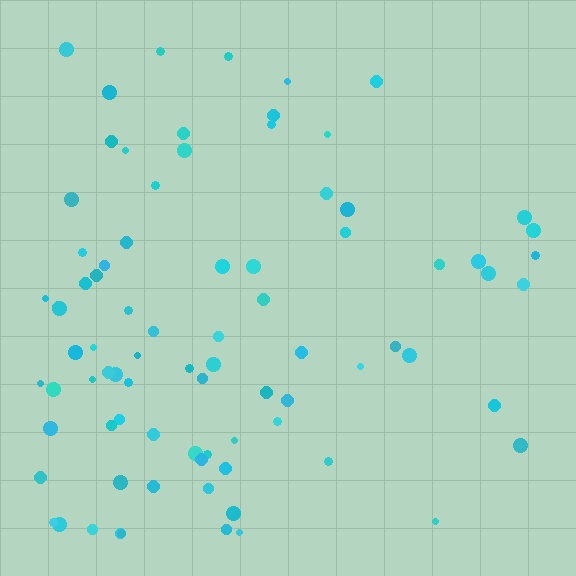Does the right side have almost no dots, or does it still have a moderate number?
Still a moderate number, just noticeably fewer than the left.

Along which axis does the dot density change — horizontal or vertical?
Horizontal.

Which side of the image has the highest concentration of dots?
The left.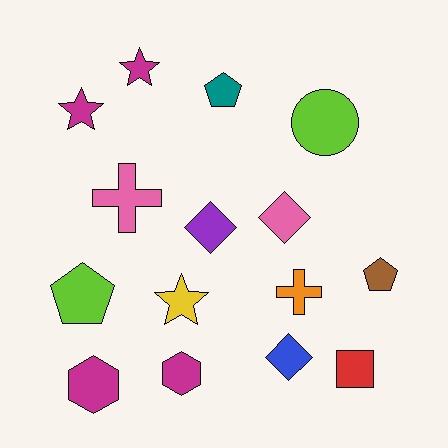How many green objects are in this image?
There are no green objects.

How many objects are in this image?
There are 15 objects.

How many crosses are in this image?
There are 2 crosses.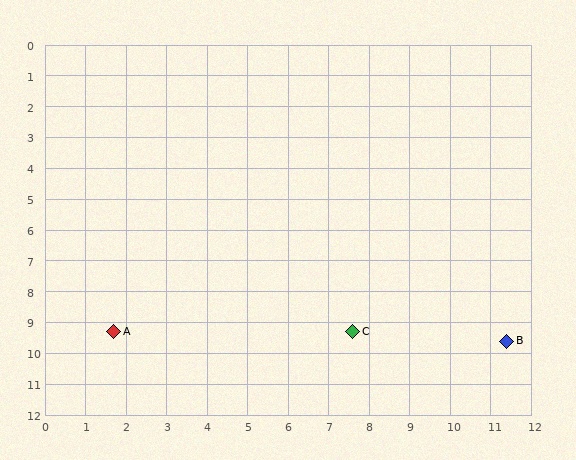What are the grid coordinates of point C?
Point C is at approximately (7.6, 9.3).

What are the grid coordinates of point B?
Point B is at approximately (11.4, 9.6).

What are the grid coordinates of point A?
Point A is at approximately (1.7, 9.3).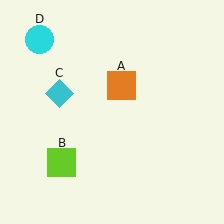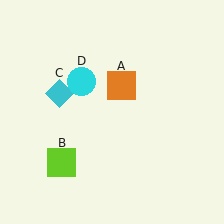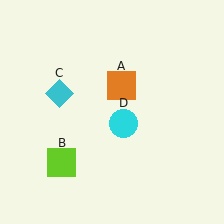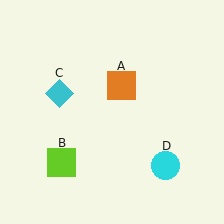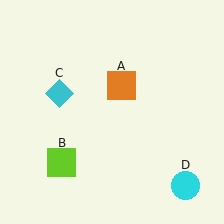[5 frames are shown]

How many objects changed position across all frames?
1 object changed position: cyan circle (object D).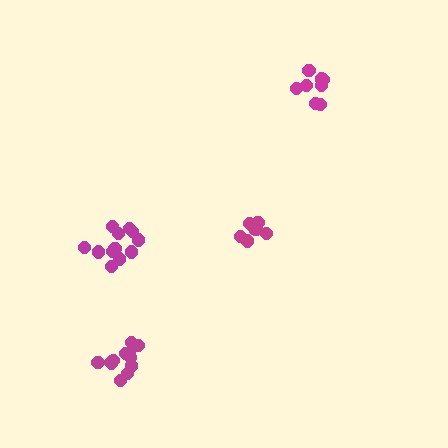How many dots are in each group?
Group 1: 13 dots, Group 2: 7 dots, Group 3: 12 dots, Group 4: 8 dots (40 total).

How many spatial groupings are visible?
There are 4 spatial groupings.